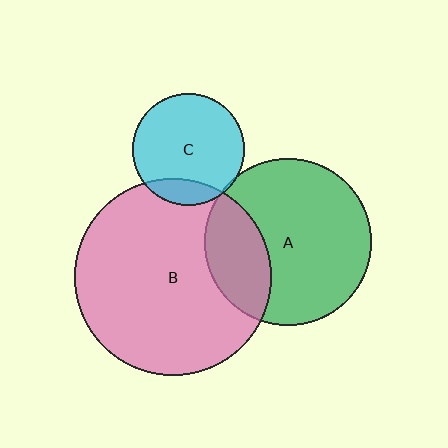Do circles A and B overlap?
Yes.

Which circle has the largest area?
Circle B (pink).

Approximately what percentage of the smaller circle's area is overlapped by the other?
Approximately 25%.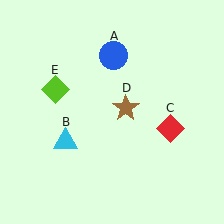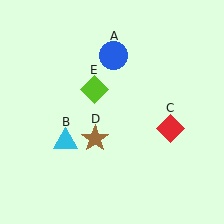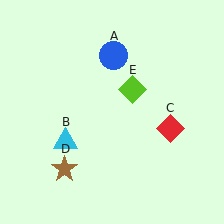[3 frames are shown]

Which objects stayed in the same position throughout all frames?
Blue circle (object A) and cyan triangle (object B) and red diamond (object C) remained stationary.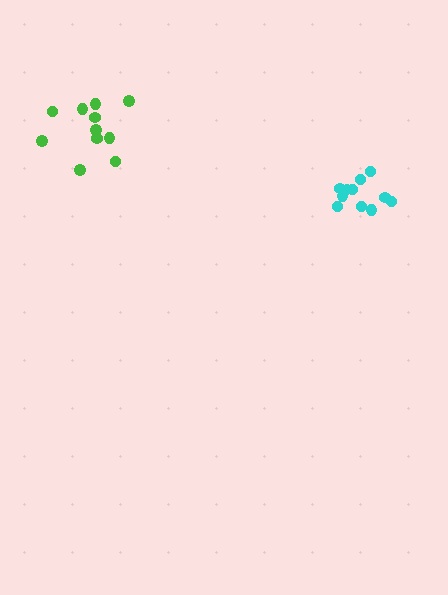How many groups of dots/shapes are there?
There are 2 groups.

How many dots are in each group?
Group 1: 11 dots, Group 2: 11 dots (22 total).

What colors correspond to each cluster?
The clusters are colored: cyan, green.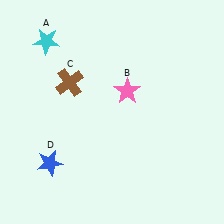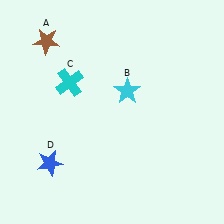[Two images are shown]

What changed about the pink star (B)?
In Image 1, B is pink. In Image 2, it changed to cyan.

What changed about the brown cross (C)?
In Image 1, C is brown. In Image 2, it changed to cyan.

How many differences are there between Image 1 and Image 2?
There are 3 differences between the two images.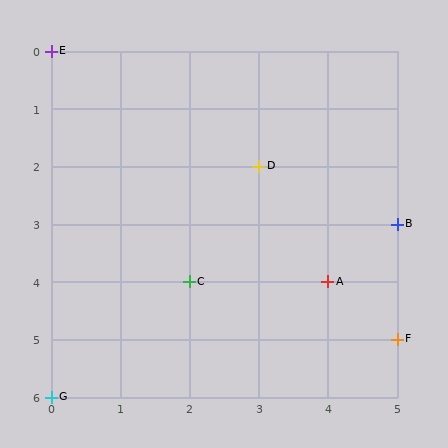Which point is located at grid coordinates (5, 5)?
Point F is at (5, 5).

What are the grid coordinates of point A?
Point A is at grid coordinates (4, 4).